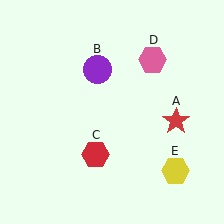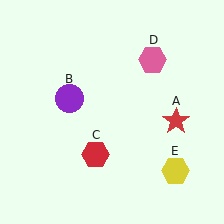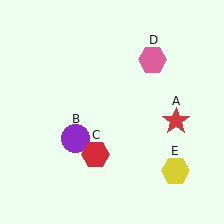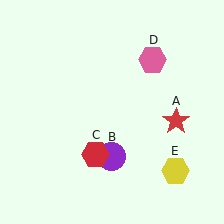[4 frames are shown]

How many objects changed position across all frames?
1 object changed position: purple circle (object B).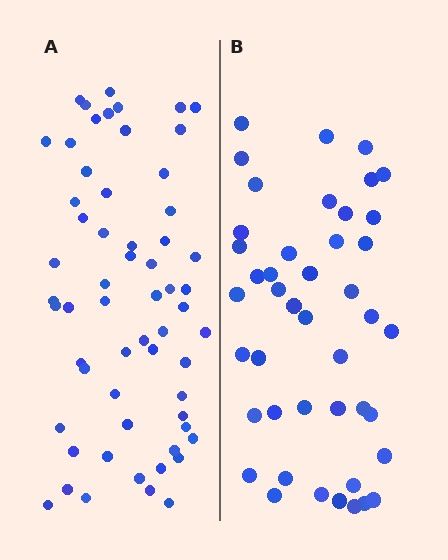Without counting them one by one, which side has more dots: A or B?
Region A (the left region) has more dots.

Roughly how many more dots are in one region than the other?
Region A has approximately 15 more dots than region B.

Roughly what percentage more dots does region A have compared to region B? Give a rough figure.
About 35% more.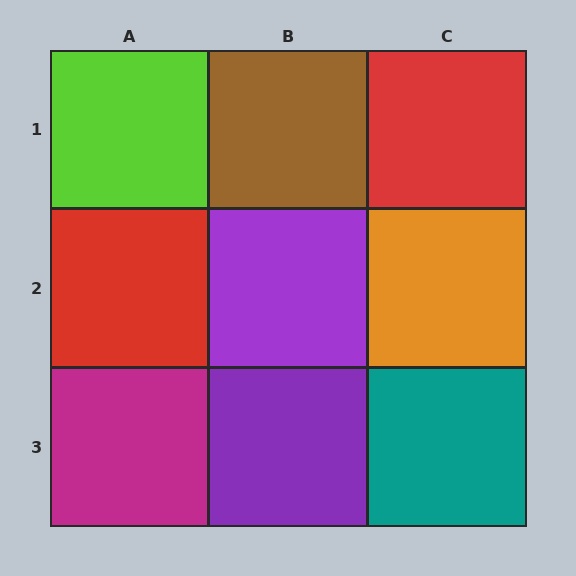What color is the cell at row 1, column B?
Brown.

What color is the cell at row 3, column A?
Magenta.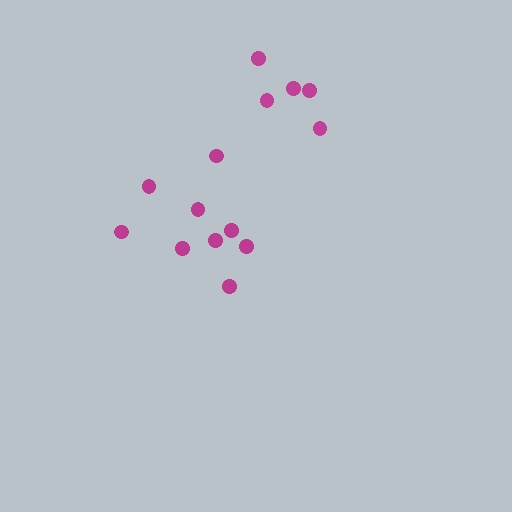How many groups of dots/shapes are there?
There are 2 groups.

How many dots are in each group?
Group 1: 5 dots, Group 2: 9 dots (14 total).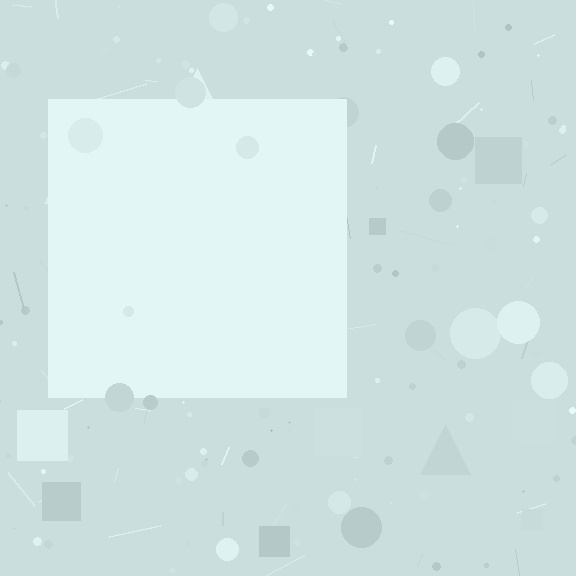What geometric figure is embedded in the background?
A square is embedded in the background.